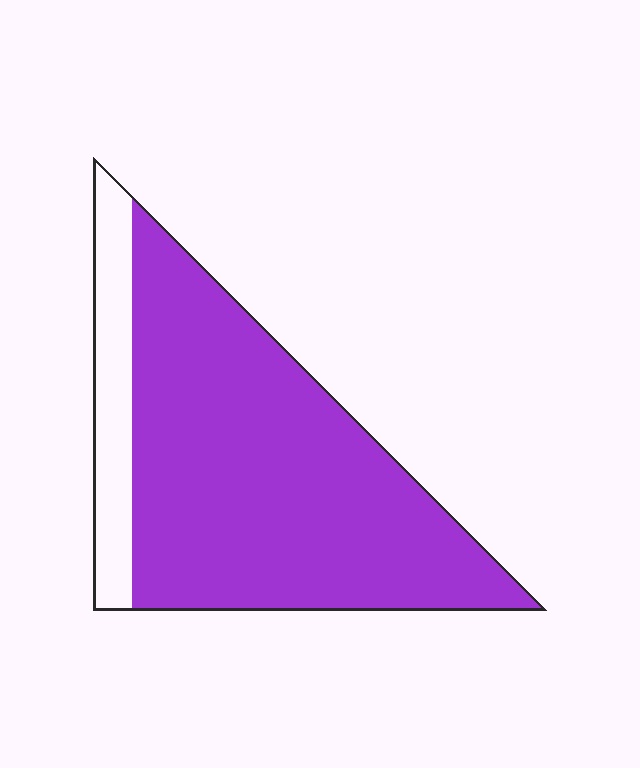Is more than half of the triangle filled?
Yes.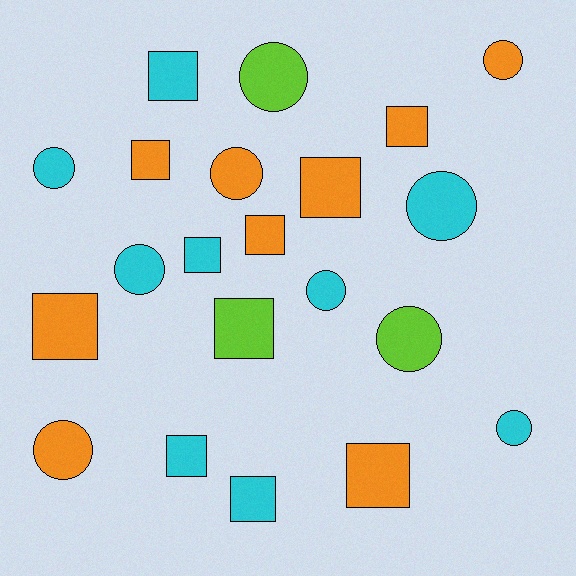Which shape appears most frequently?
Square, with 11 objects.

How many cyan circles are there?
There are 5 cyan circles.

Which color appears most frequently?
Orange, with 9 objects.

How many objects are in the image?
There are 21 objects.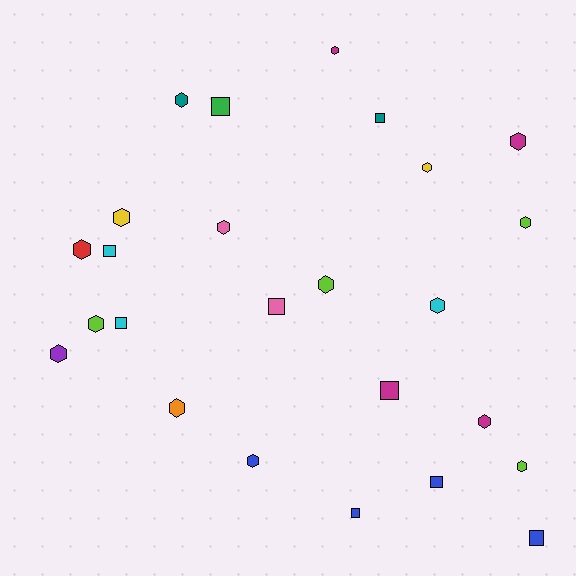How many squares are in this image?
There are 9 squares.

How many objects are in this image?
There are 25 objects.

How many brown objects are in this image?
There are no brown objects.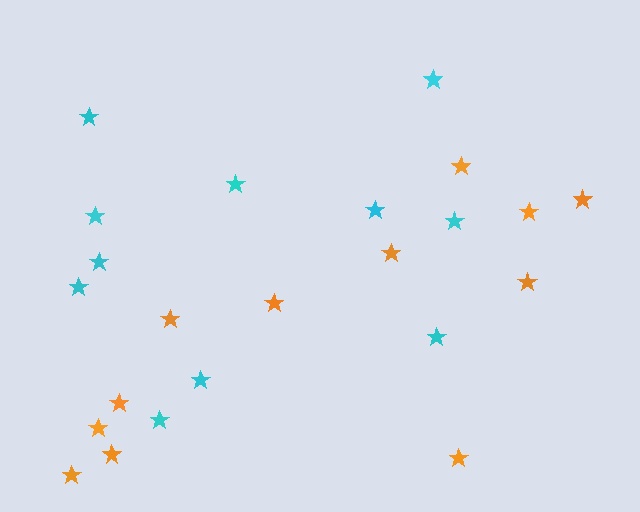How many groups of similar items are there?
There are 2 groups: one group of cyan stars (11) and one group of orange stars (12).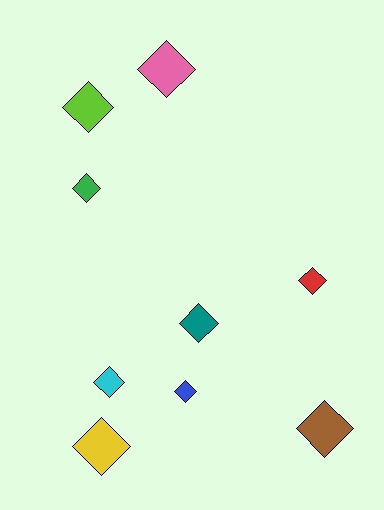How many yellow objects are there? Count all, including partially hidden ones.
There is 1 yellow object.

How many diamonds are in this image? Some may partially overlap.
There are 9 diamonds.